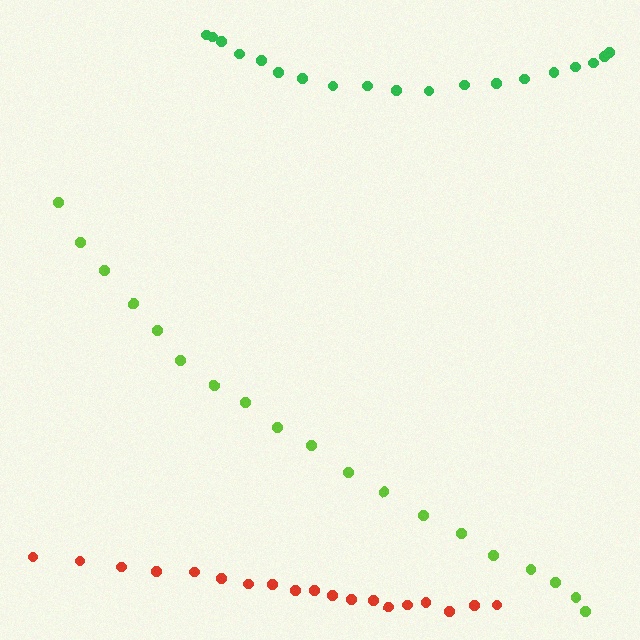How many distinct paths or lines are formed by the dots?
There are 3 distinct paths.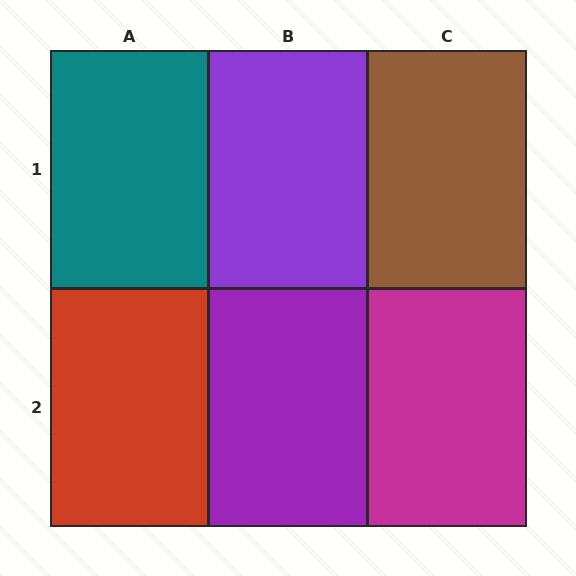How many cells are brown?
1 cell is brown.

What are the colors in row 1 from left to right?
Teal, purple, brown.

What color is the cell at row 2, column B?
Purple.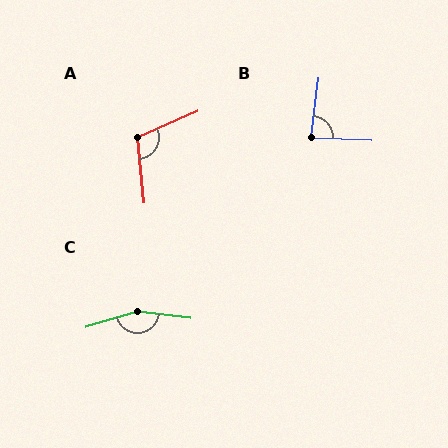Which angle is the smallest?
B, at approximately 86 degrees.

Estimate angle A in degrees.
Approximately 108 degrees.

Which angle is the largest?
C, at approximately 157 degrees.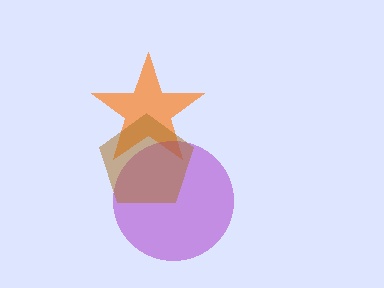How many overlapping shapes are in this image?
There are 3 overlapping shapes in the image.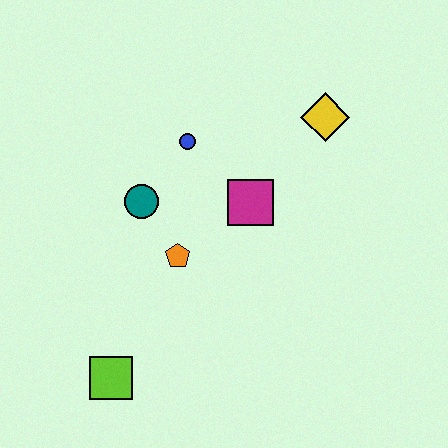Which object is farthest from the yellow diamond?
The lime square is farthest from the yellow diamond.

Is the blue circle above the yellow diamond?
No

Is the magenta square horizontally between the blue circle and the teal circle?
No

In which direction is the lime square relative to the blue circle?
The lime square is below the blue circle.